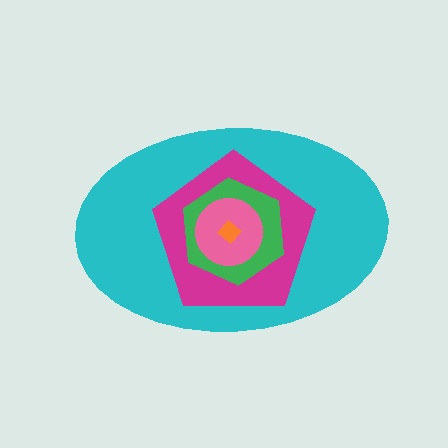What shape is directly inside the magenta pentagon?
The green hexagon.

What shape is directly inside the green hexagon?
The pink circle.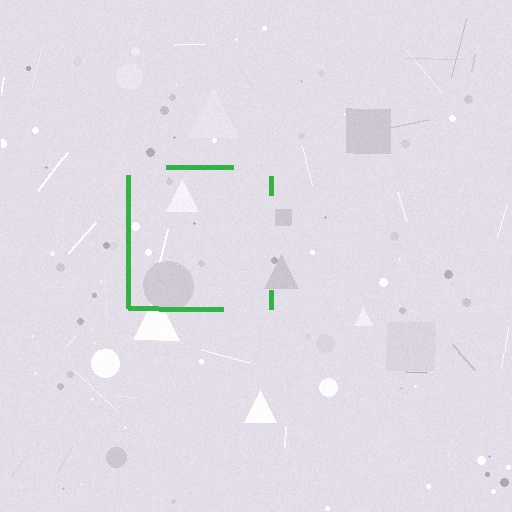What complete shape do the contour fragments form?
The contour fragments form a square.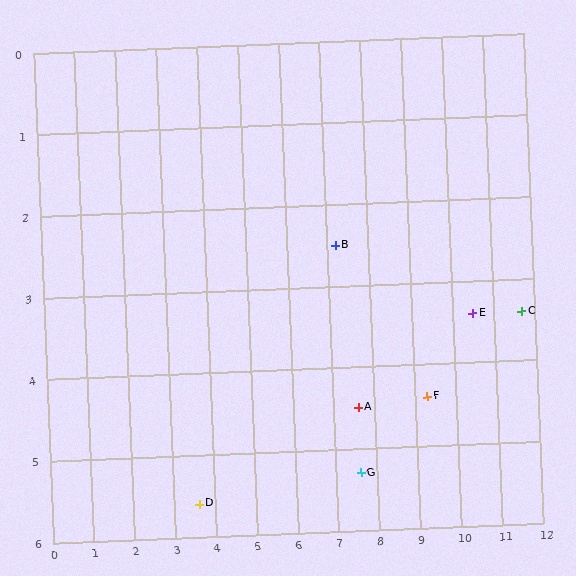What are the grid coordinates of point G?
Point G is at approximately (7.6, 5.3).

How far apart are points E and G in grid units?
Points E and G are about 3.5 grid units apart.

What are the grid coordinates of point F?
Point F is at approximately (9.3, 4.4).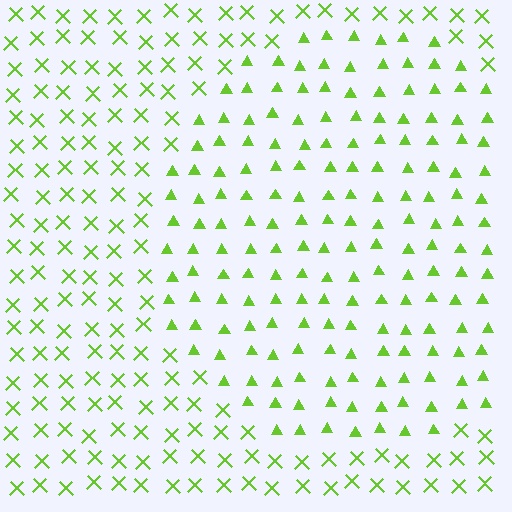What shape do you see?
I see a circle.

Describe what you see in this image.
The image is filled with small lime elements arranged in a uniform grid. A circle-shaped region contains triangles, while the surrounding area contains X marks. The boundary is defined purely by the change in element shape.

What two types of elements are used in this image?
The image uses triangles inside the circle region and X marks outside it.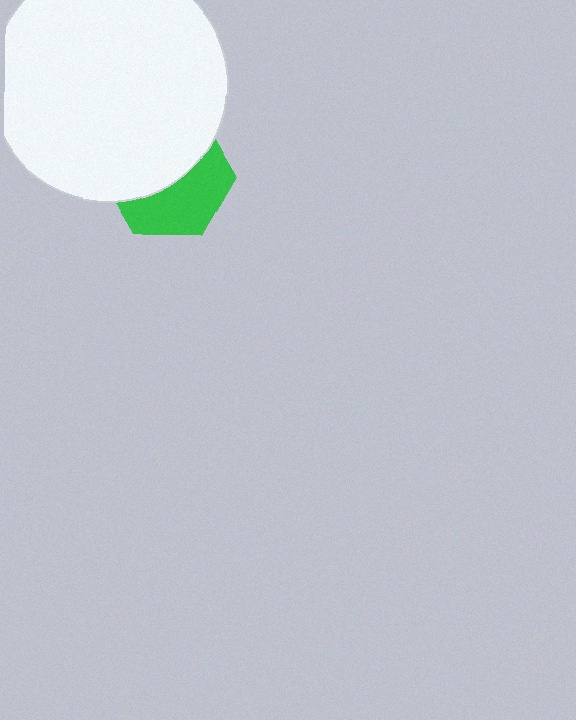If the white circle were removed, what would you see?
You would see the complete green hexagon.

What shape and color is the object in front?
The object in front is a white circle.